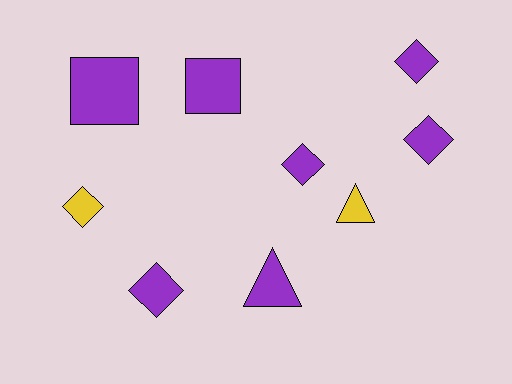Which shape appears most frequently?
Diamond, with 5 objects.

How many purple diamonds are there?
There are 4 purple diamonds.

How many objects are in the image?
There are 9 objects.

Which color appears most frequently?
Purple, with 7 objects.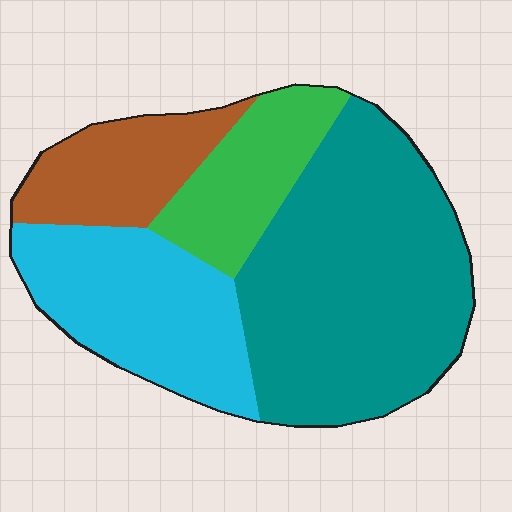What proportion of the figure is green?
Green takes up about one sixth (1/6) of the figure.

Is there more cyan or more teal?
Teal.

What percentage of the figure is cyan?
Cyan takes up between a sixth and a third of the figure.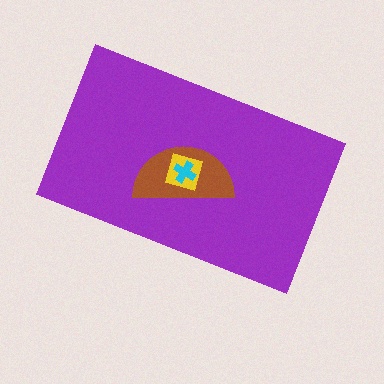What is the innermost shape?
The cyan cross.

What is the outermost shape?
The purple rectangle.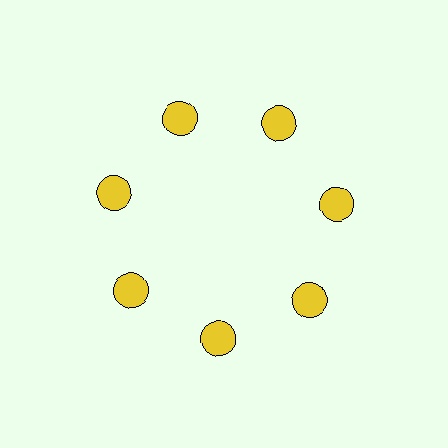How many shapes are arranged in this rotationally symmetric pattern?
There are 7 shapes, arranged in 7 groups of 1.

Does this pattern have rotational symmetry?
Yes, this pattern has 7-fold rotational symmetry. It looks the same after rotating 51 degrees around the center.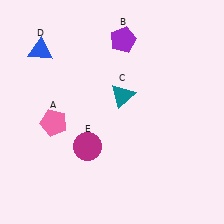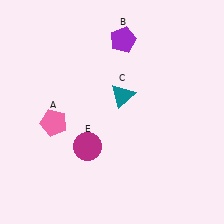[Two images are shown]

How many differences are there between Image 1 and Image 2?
There is 1 difference between the two images.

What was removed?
The blue triangle (D) was removed in Image 2.